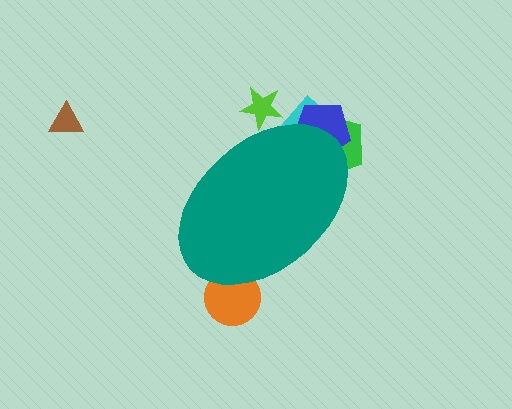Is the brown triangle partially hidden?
No, the brown triangle is fully visible.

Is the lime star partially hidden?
Yes, the lime star is partially hidden behind the teal ellipse.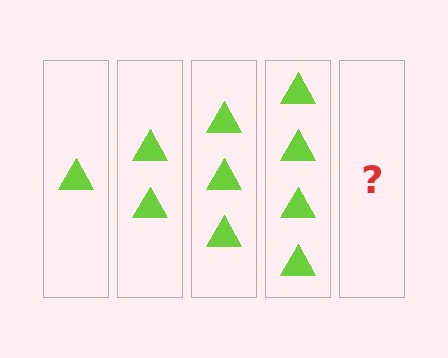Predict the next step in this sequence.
The next step is 5 triangles.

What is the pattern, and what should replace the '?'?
The pattern is that each step adds one more triangle. The '?' should be 5 triangles.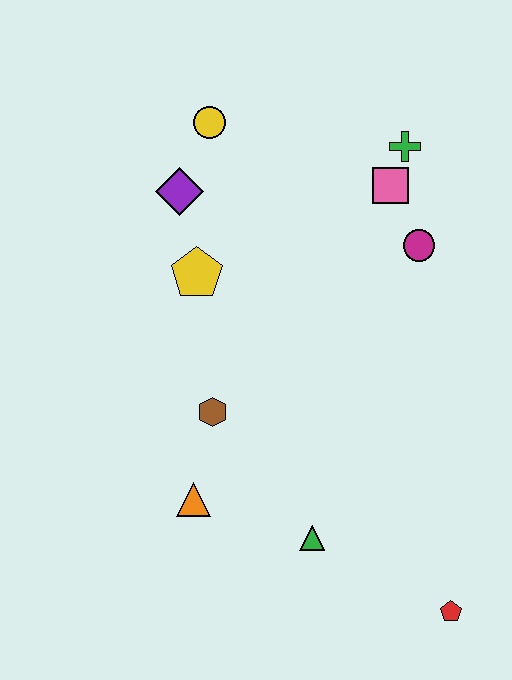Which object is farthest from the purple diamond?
The red pentagon is farthest from the purple diamond.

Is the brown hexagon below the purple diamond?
Yes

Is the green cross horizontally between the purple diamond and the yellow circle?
No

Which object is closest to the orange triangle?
The brown hexagon is closest to the orange triangle.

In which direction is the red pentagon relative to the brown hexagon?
The red pentagon is to the right of the brown hexagon.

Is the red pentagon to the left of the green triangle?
No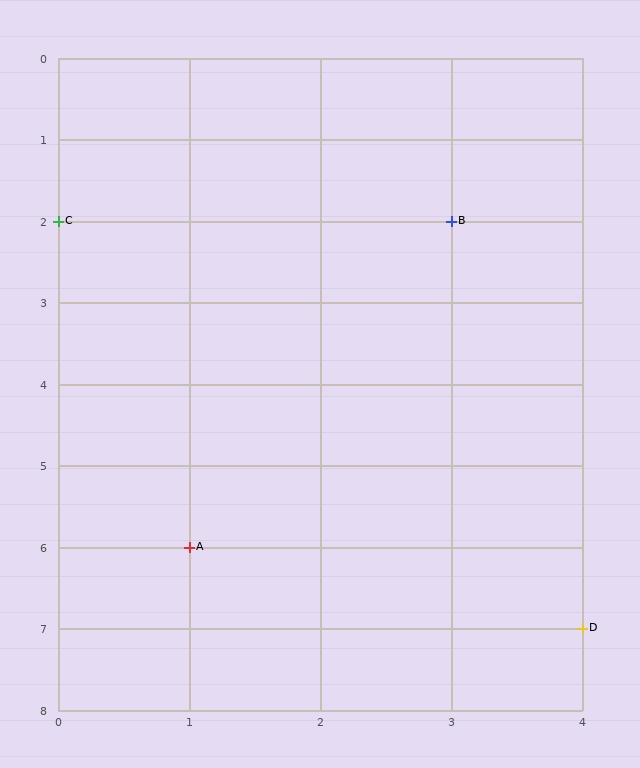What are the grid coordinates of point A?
Point A is at grid coordinates (1, 6).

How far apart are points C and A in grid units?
Points C and A are 1 column and 4 rows apart (about 4.1 grid units diagonally).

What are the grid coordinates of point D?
Point D is at grid coordinates (4, 7).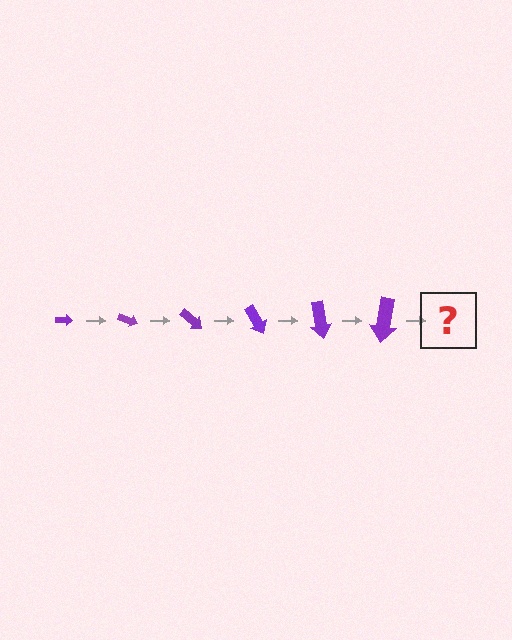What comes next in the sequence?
The next element should be an arrow, larger than the previous one and rotated 120 degrees from the start.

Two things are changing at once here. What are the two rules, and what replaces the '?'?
The two rules are that the arrow grows larger each step and it rotates 20 degrees each step. The '?' should be an arrow, larger than the previous one and rotated 120 degrees from the start.